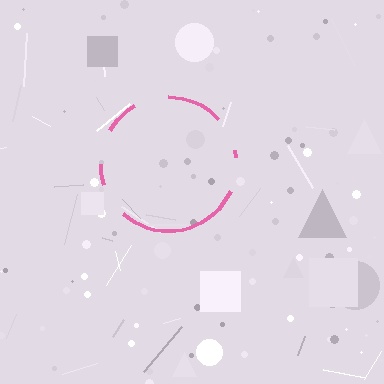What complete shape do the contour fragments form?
The contour fragments form a circle.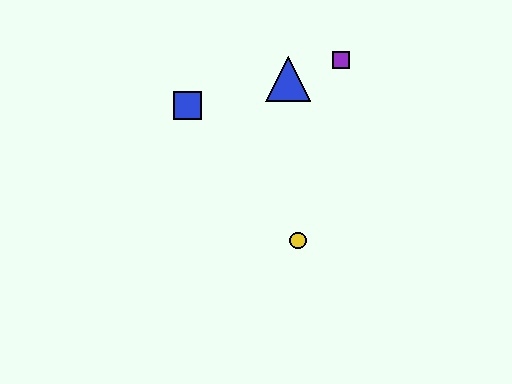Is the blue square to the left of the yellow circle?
Yes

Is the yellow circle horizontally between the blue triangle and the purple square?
Yes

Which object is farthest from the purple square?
The yellow circle is farthest from the purple square.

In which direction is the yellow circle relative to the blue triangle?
The yellow circle is below the blue triangle.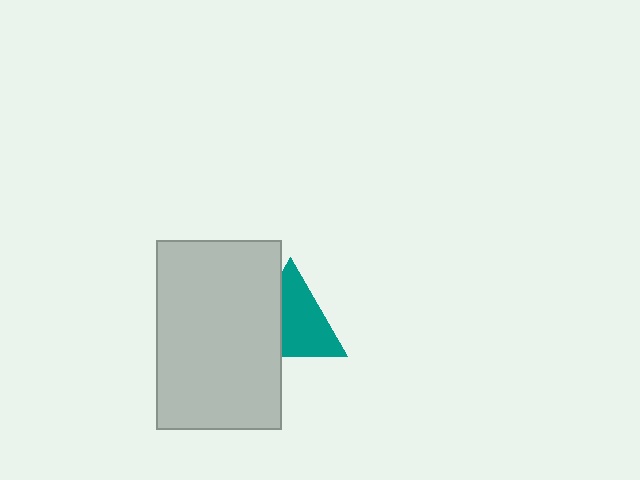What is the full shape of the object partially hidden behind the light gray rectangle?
The partially hidden object is a teal triangle.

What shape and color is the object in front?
The object in front is a light gray rectangle.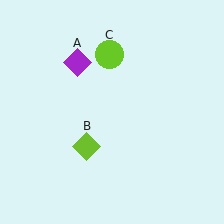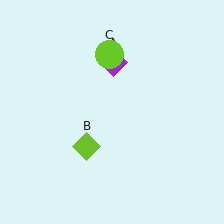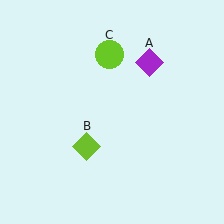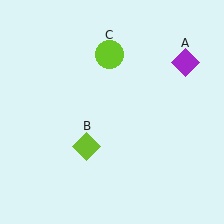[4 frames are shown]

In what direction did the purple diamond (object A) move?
The purple diamond (object A) moved right.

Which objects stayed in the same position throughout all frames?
Lime diamond (object B) and lime circle (object C) remained stationary.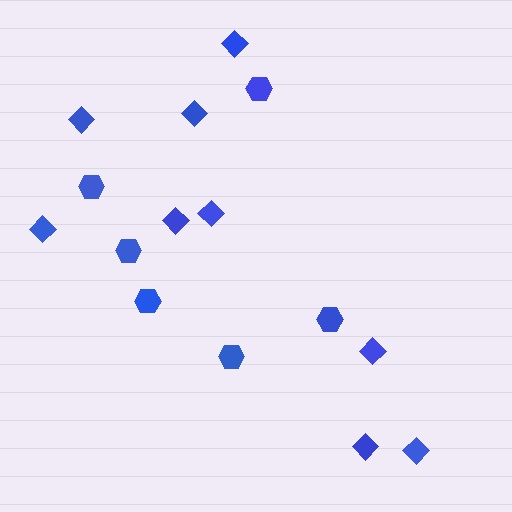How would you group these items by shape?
There are 2 groups: one group of diamonds (9) and one group of hexagons (6).